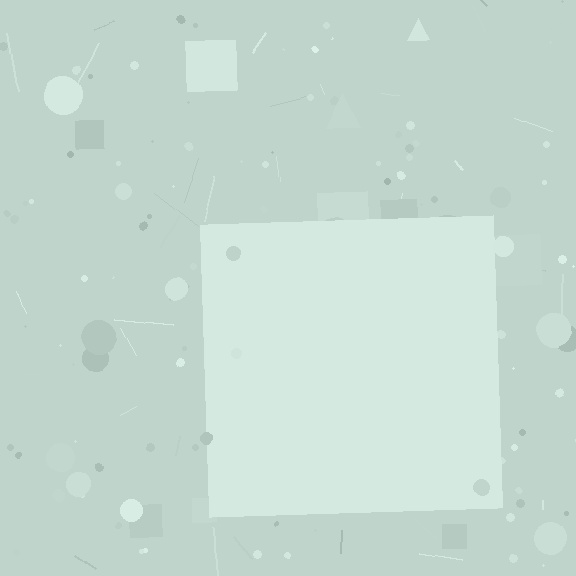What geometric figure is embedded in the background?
A square is embedded in the background.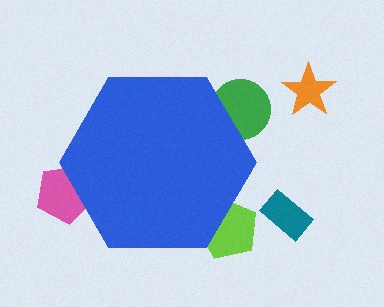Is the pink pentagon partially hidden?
Yes, the pink pentagon is partially hidden behind the blue hexagon.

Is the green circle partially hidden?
Yes, the green circle is partially hidden behind the blue hexagon.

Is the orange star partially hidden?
No, the orange star is fully visible.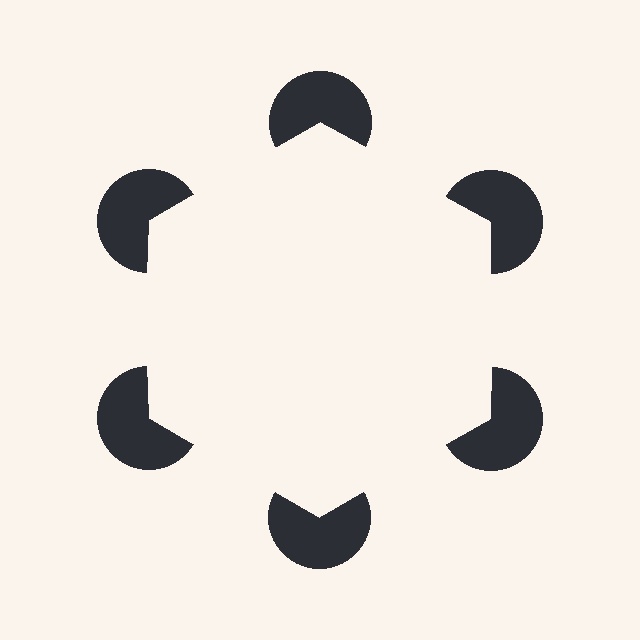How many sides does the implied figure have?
6 sides.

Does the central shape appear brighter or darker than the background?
It typically appears slightly brighter than the background, even though no actual brightness change is drawn.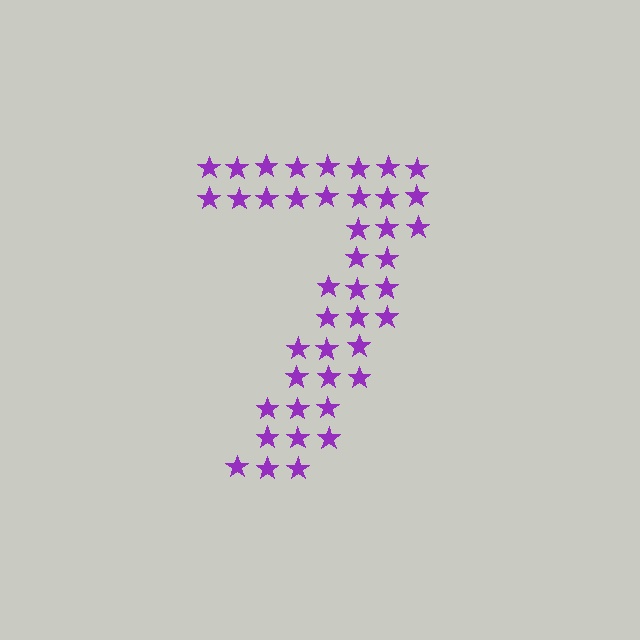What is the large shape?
The large shape is the digit 7.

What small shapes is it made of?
It is made of small stars.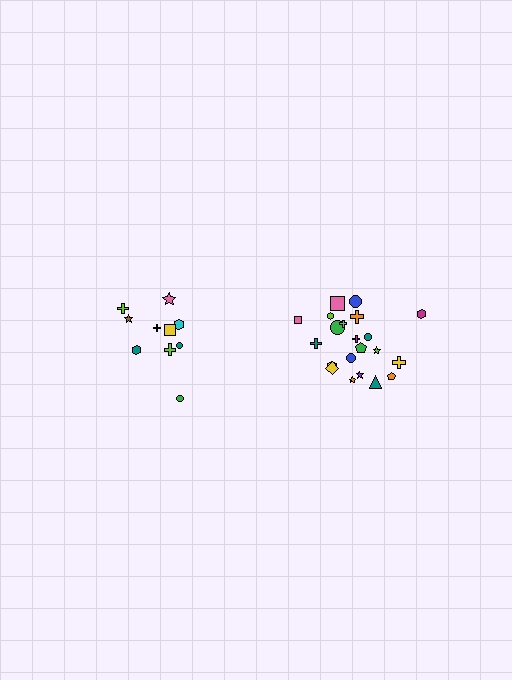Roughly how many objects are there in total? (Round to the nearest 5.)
Roughly 30 objects in total.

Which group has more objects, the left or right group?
The right group.